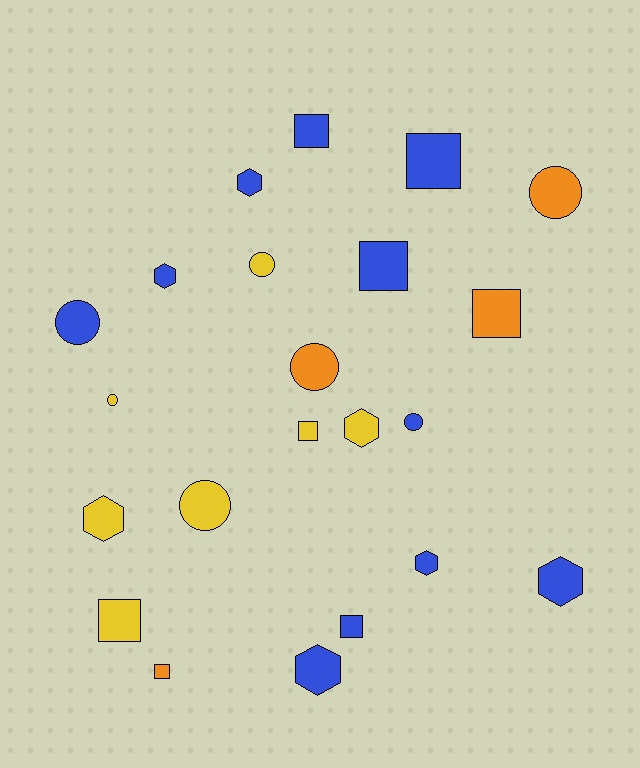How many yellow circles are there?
There are 3 yellow circles.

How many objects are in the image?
There are 22 objects.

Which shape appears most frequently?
Square, with 8 objects.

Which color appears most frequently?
Blue, with 11 objects.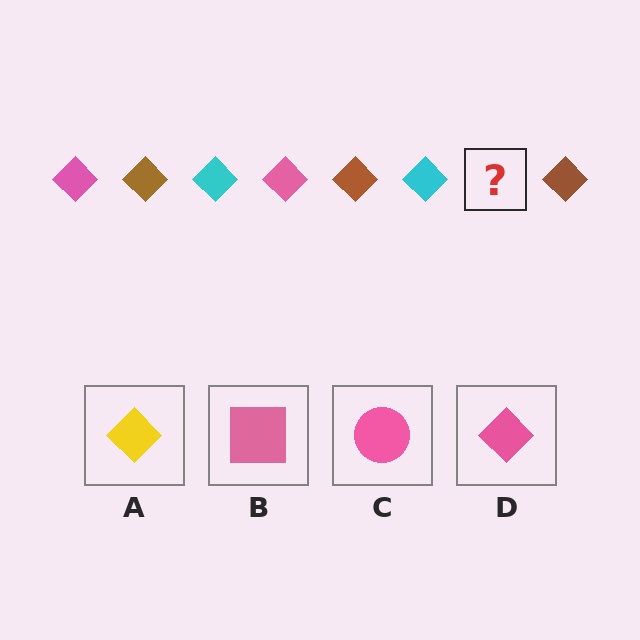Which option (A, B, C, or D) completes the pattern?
D.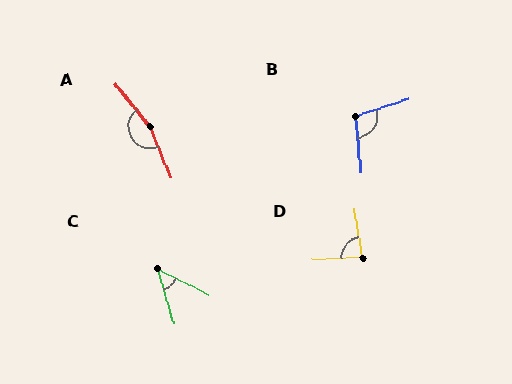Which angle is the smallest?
C, at approximately 47 degrees.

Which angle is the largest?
A, at approximately 164 degrees.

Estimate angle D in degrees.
Approximately 83 degrees.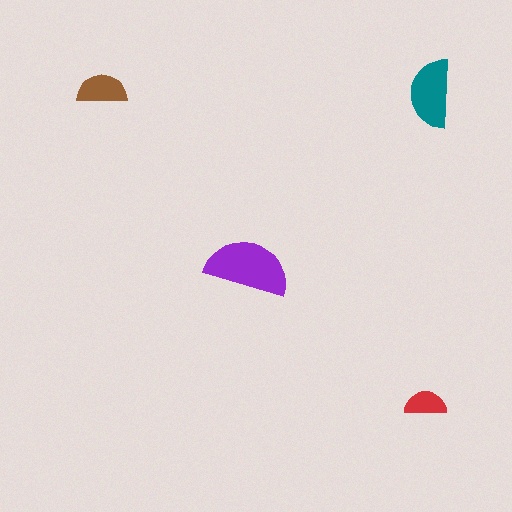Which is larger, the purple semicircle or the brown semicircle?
The purple one.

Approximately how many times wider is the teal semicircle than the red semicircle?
About 1.5 times wider.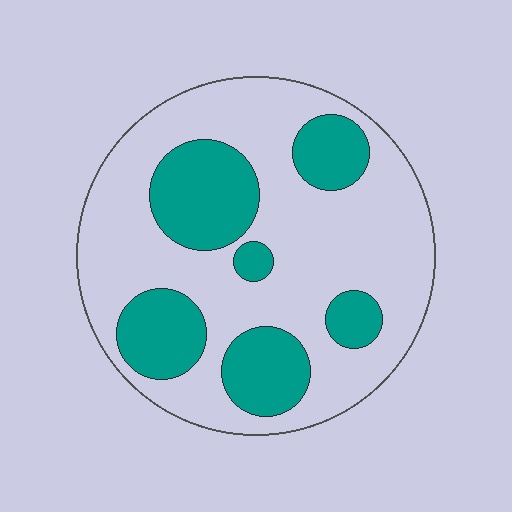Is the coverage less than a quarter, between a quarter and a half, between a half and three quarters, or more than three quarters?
Between a quarter and a half.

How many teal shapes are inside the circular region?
6.